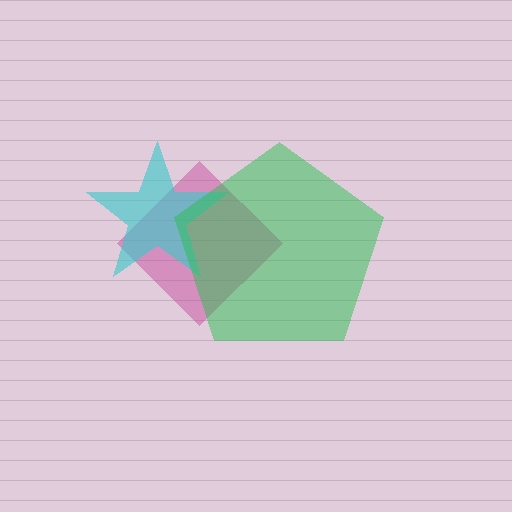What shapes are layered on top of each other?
The layered shapes are: a magenta diamond, a cyan star, a green pentagon.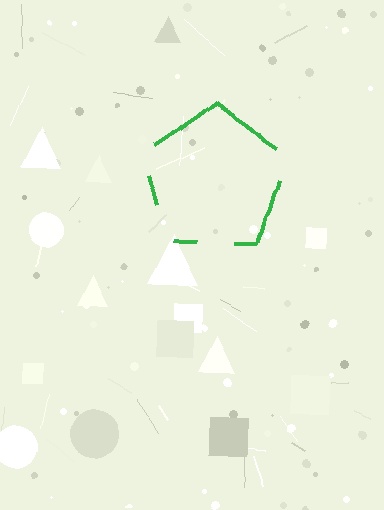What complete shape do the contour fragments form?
The contour fragments form a pentagon.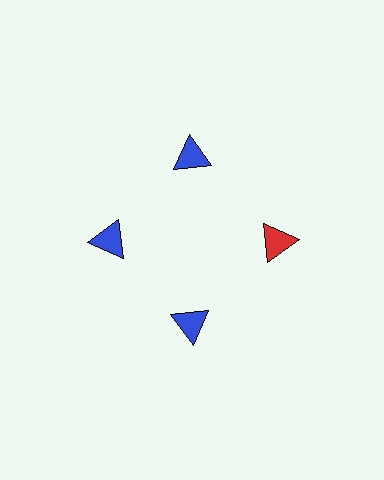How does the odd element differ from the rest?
It has a different color: red instead of blue.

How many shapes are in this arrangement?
There are 4 shapes arranged in a ring pattern.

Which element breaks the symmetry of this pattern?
The red triangle at roughly the 3 o'clock position breaks the symmetry. All other shapes are blue triangles.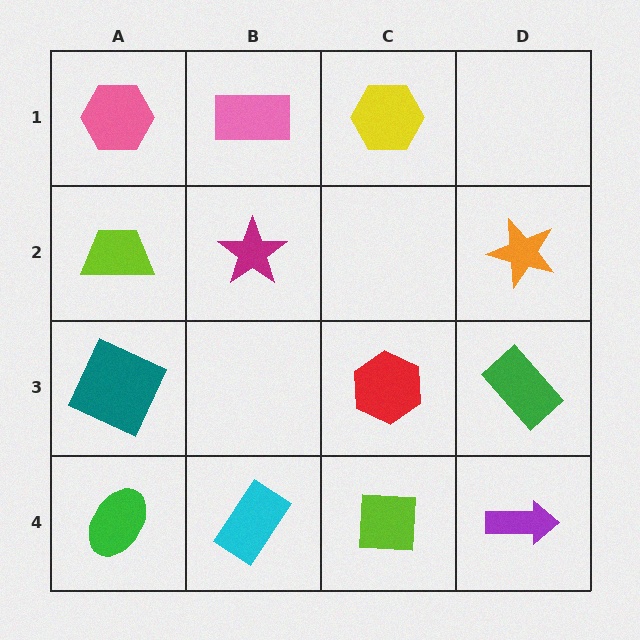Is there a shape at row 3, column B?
No, that cell is empty.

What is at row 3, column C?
A red hexagon.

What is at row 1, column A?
A pink hexagon.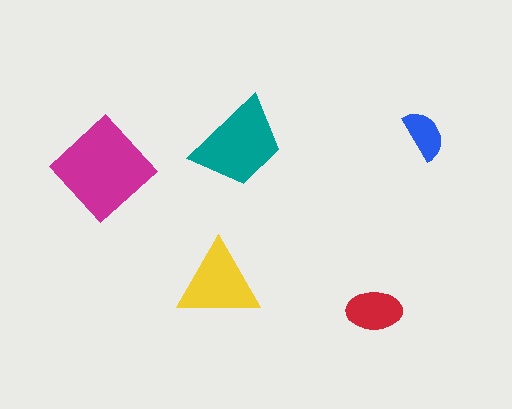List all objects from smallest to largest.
The blue semicircle, the red ellipse, the yellow triangle, the teal trapezoid, the magenta diamond.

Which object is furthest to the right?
The blue semicircle is rightmost.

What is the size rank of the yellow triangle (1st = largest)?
3rd.